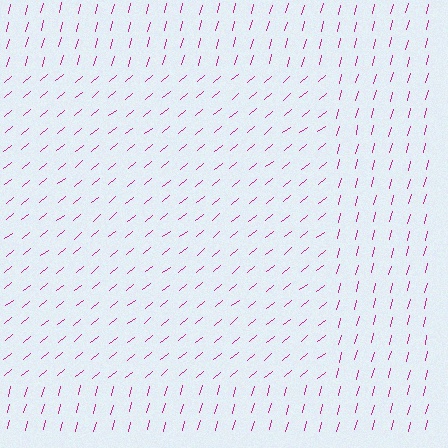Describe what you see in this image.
The image is filled with small magenta line segments. A rectangle region in the image has lines oriented differently from the surrounding lines, creating a visible texture boundary.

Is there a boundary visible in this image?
Yes, there is a texture boundary formed by a change in line orientation.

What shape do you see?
I see a rectangle.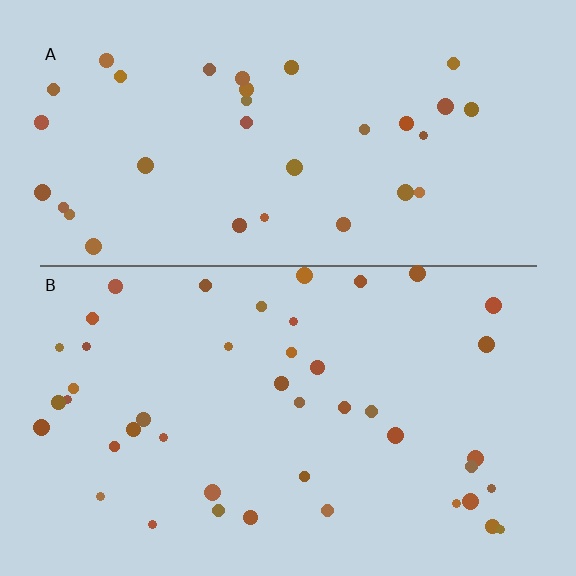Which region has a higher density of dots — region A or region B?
B (the bottom).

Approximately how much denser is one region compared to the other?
Approximately 1.3× — region B over region A.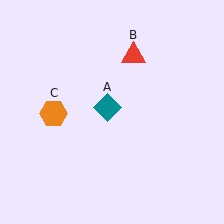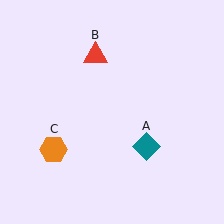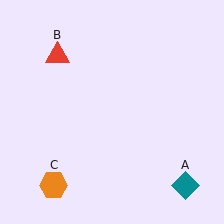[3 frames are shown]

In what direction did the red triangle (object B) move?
The red triangle (object B) moved left.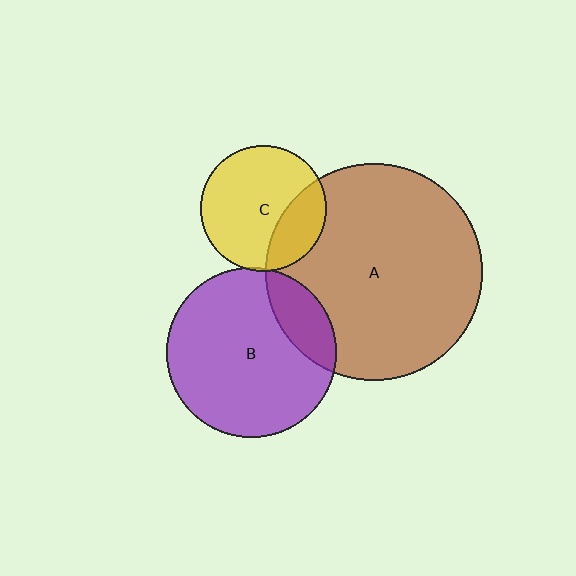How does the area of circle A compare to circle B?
Approximately 1.6 times.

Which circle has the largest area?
Circle A (brown).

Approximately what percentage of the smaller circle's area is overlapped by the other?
Approximately 5%.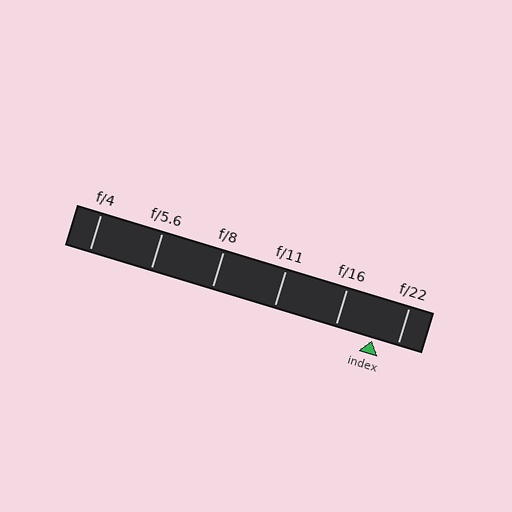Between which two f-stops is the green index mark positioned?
The index mark is between f/16 and f/22.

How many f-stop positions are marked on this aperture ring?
There are 6 f-stop positions marked.